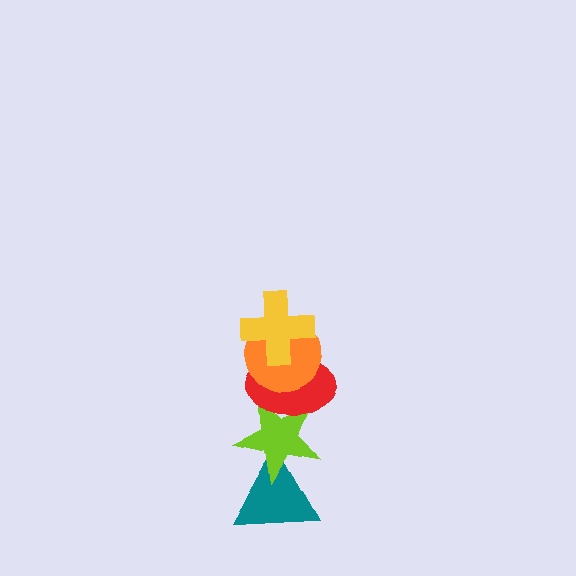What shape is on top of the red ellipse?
The orange circle is on top of the red ellipse.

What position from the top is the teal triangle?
The teal triangle is 5th from the top.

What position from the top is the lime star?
The lime star is 4th from the top.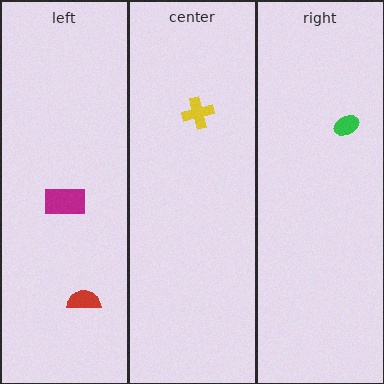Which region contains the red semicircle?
The left region.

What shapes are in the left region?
The magenta rectangle, the red semicircle.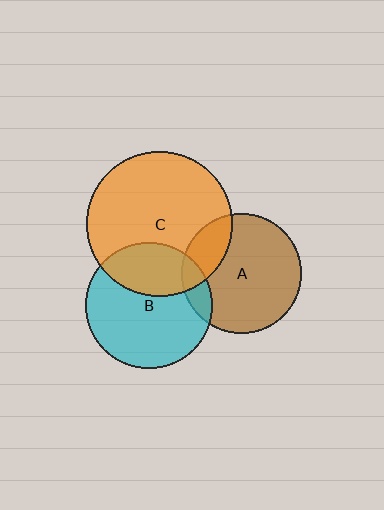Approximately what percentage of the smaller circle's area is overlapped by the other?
Approximately 10%.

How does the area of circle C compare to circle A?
Approximately 1.4 times.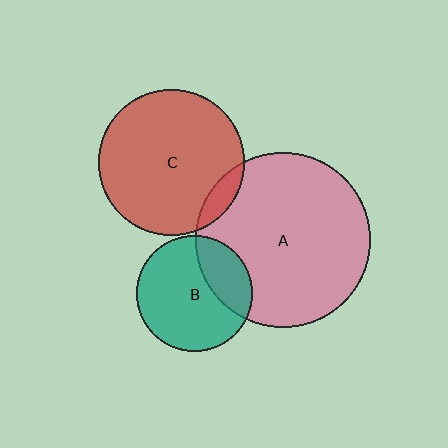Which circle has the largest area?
Circle A (pink).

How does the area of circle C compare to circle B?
Approximately 1.6 times.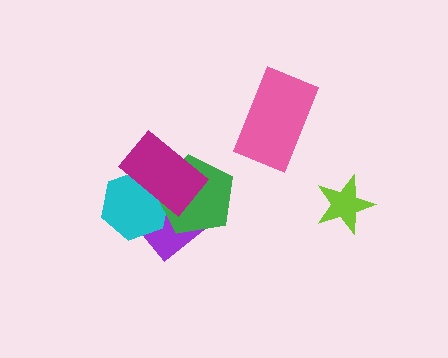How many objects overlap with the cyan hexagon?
3 objects overlap with the cyan hexagon.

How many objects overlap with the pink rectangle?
0 objects overlap with the pink rectangle.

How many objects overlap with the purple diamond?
3 objects overlap with the purple diamond.